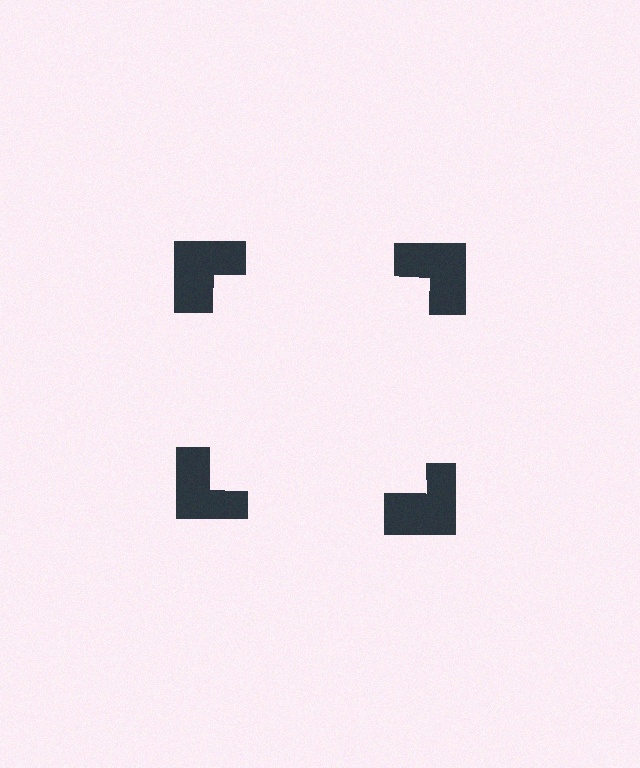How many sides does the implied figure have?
4 sides.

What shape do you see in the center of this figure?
An illusory square — its edges are inferred from the aligned wedge cuts in the notched squares, not physically drawn.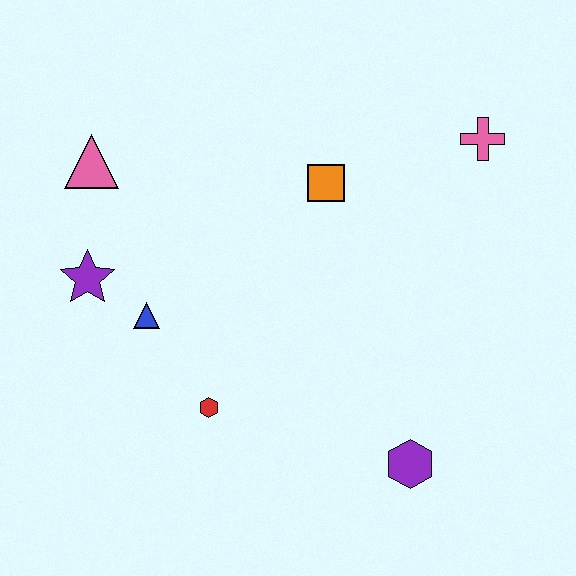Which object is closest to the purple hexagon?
The red hexagon is closest to the purple hexagon.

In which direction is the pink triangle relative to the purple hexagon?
The pink triangle is to the left of the purple hexagon.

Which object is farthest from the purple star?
The pink cross is farthest from the purple star.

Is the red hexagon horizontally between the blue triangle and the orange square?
Yes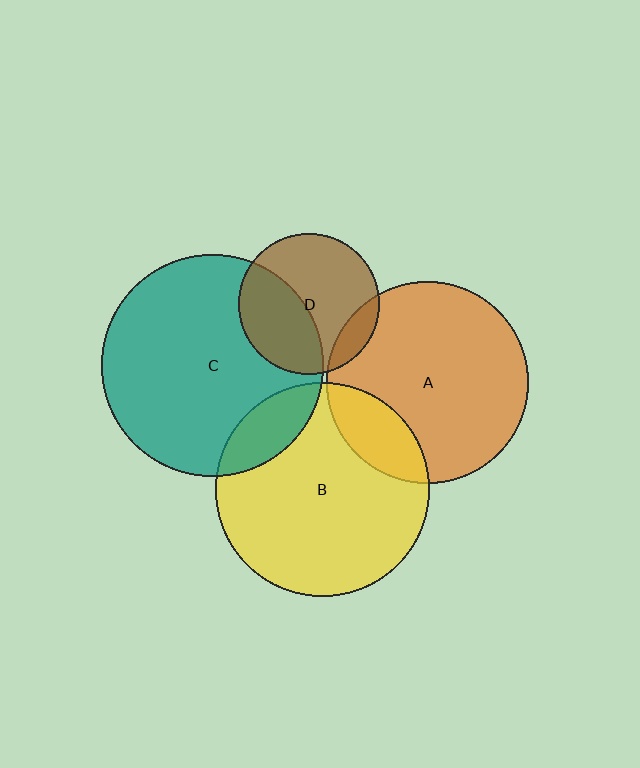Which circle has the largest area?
Circle C (teal).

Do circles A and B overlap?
Yes.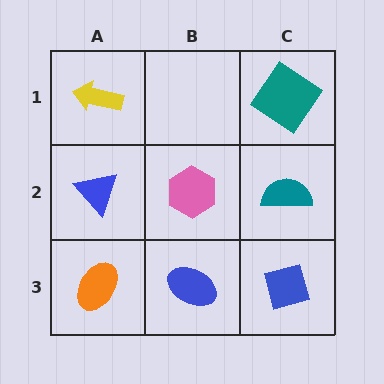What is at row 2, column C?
A teal semicircle.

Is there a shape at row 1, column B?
No, that cell is empty.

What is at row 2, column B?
A pink hexagon.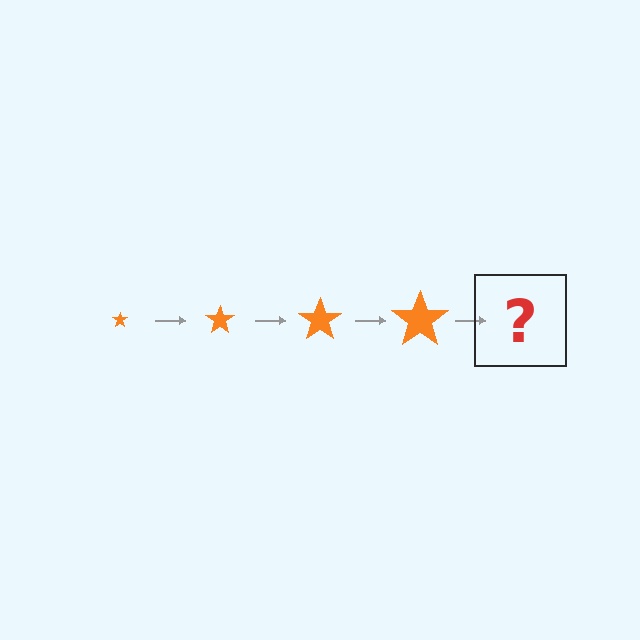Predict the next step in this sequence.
The next step is an orange star, larger than the previous one.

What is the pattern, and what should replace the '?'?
The pattern is that the star gets progressively larger each step. The '?' should be an orange star, larger than the previous one.